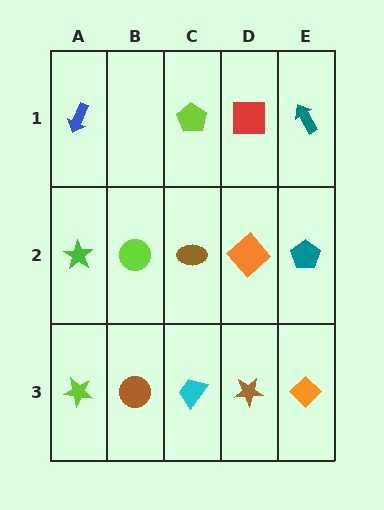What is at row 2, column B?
A lime circle.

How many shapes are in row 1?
4 shapes.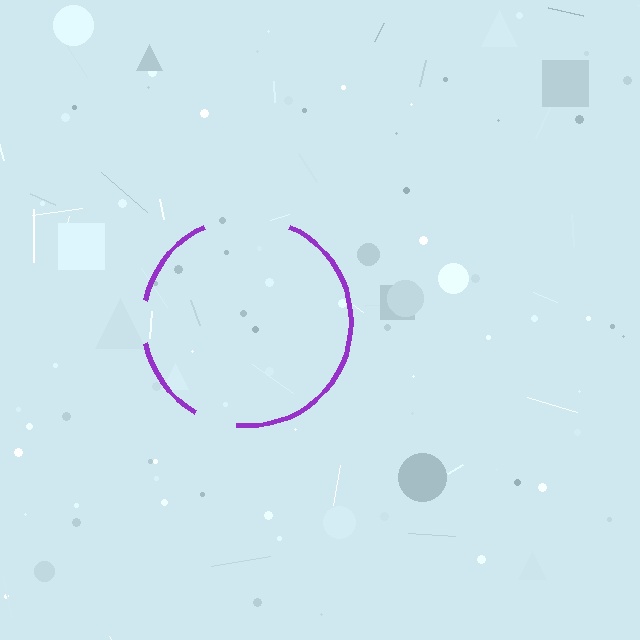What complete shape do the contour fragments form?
The contour fragments form a circle.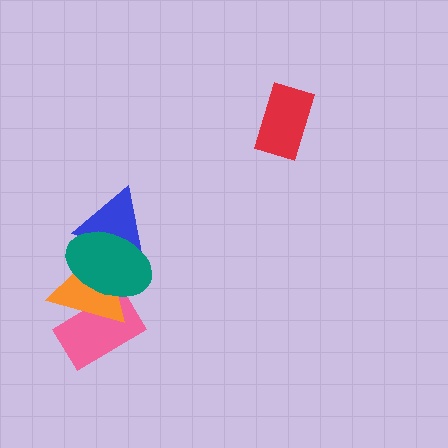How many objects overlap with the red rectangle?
0 objects overlap with the red rectangle.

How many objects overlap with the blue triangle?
2 objects overlap with the blue triangle.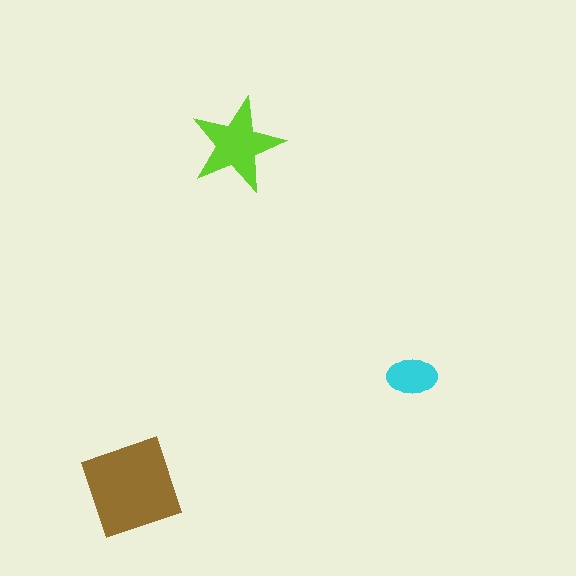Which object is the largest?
The brown square.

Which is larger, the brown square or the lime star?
The brown square.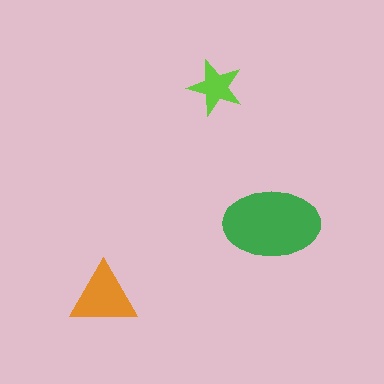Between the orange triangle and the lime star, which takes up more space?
The orange triangle.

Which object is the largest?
The green ellipse.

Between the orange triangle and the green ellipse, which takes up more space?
The green ellipse.